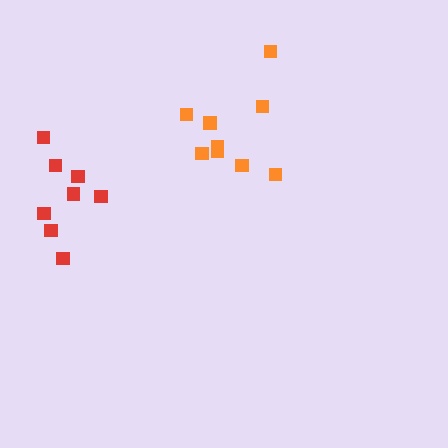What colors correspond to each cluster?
The clusters are colored: orange, red.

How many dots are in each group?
Group 1: 9 dots, Group 2: 8 dots (17 total).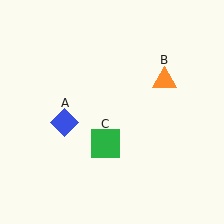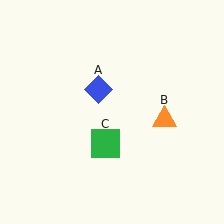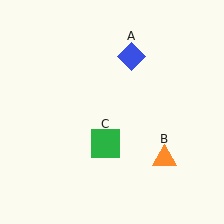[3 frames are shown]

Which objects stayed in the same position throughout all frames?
Green square (object C) remained stationary.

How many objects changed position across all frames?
2 objects changed position: blue diamond (object A), orange triangle (object B).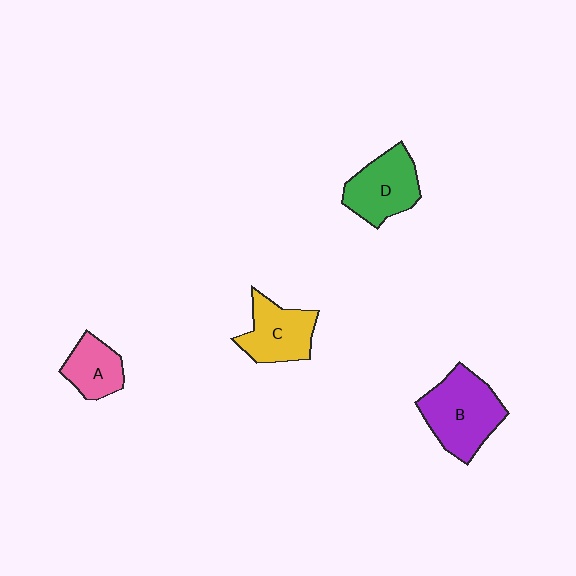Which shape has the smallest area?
Shape A (pink).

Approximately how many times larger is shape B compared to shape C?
Approximately 1.4 times.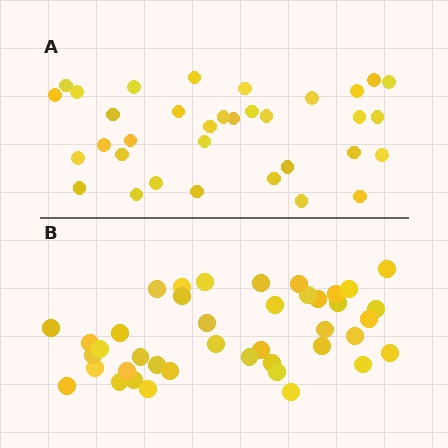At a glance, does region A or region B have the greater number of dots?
Region B (the bottom region) has more dots.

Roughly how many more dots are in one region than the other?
Region B has roughly 8 or so more dots than region A.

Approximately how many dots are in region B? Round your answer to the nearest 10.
About 40 dots. (The exact count is 41, which rounds to 40.)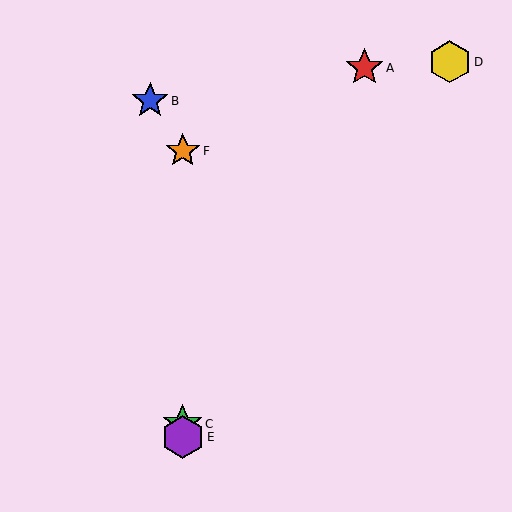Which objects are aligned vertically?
Objects C, E, F are aligned vertically.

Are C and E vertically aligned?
Yes, both are at x≈183.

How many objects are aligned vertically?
3 objects (C, E, F) are aligned vertically.